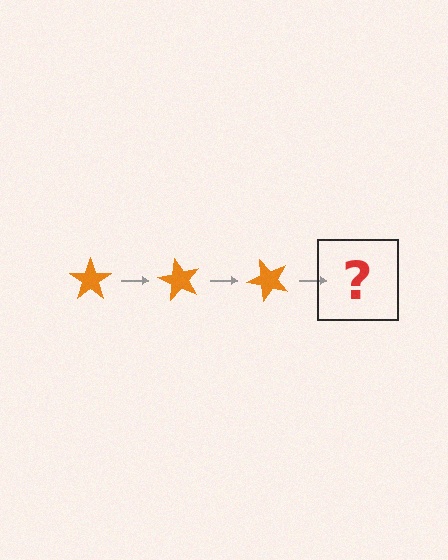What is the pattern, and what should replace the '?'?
The pattern is that the star rotates 60 degrees each step. The '?' should be an orange star rotated 180 degrees.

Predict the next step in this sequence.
The next step is an orange star rotated 180 degrees.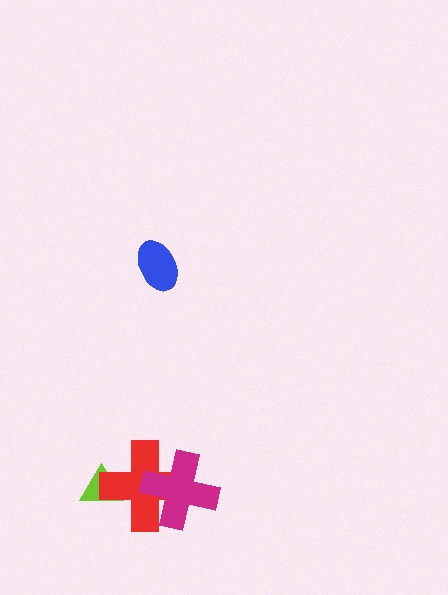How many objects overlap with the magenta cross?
1 object overlaps with the magenta cross.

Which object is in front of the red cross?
The magenta cross is in front of the red cross.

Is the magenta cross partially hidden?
No, no other shape covers it.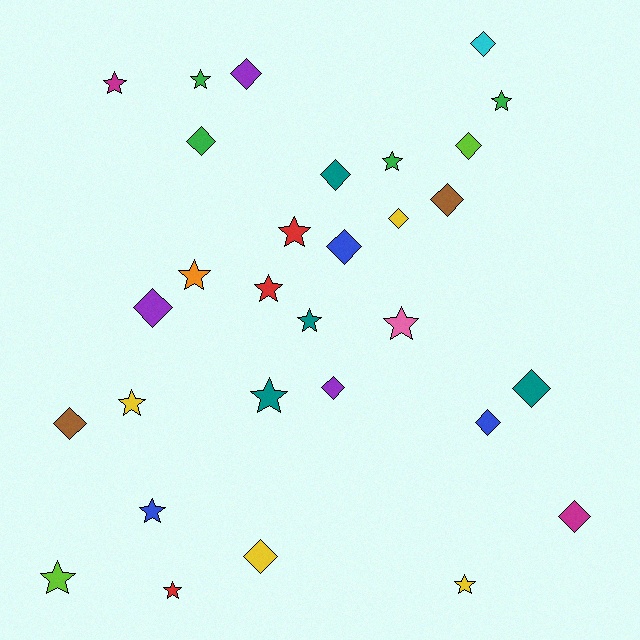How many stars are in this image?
There are 15 stars.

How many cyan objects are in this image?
There is 1 cyan object.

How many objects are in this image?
There are 30 objects.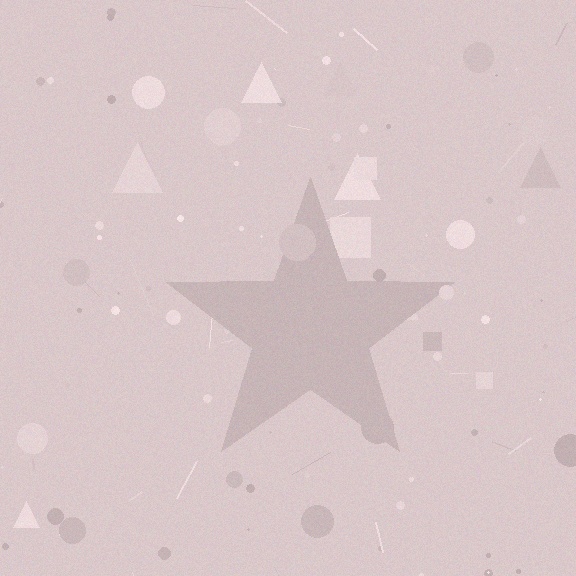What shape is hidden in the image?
A star is hidden in the image.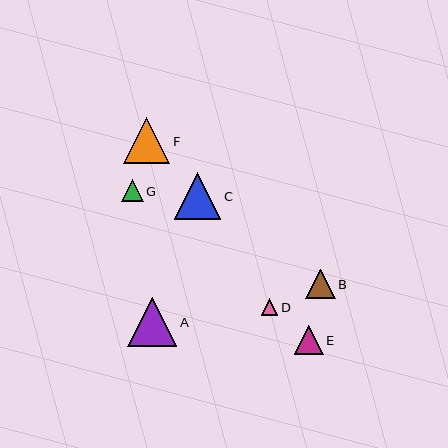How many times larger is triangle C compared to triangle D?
Triangle C is approximately 2.8 times the size of triangle D.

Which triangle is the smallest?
Triangle D is the smallest with a size of approximately 17 pixels.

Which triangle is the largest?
Triangle A is the largest with a size of approximately 49 pixels.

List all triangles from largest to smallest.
From largest to smallest: A, C, F, B, E, G, D.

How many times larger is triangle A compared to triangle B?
Triangle A is approximately 1.7 times the size of triangle B.